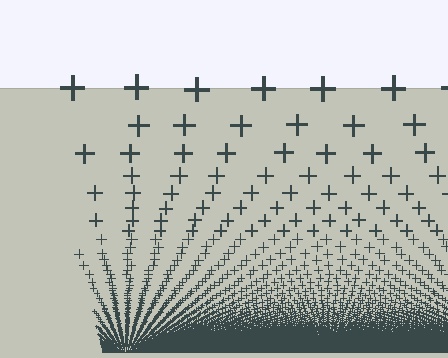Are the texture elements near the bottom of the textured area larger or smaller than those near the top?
Smaller. The gradient is inverted — elements near the bottom are smaller and denser.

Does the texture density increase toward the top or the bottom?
Density increases toward the bottom.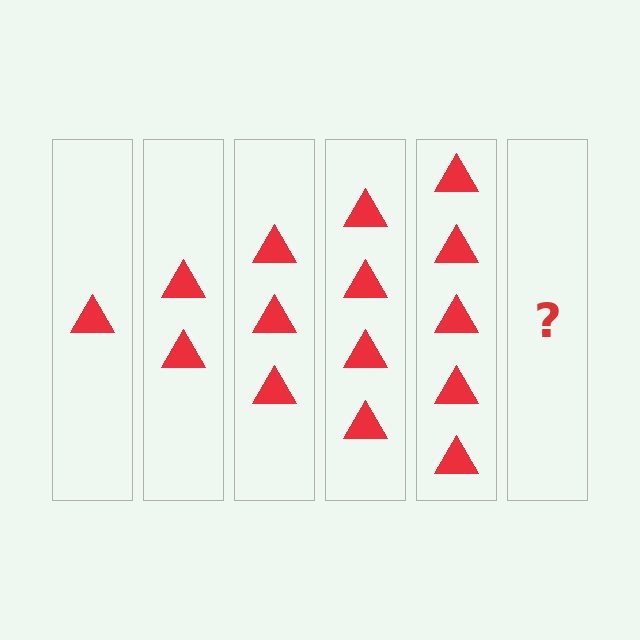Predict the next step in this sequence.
The next step is 6 triangles.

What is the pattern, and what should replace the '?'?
The pattern is that each step adds one more triangle. The '?' should be 6 triangles.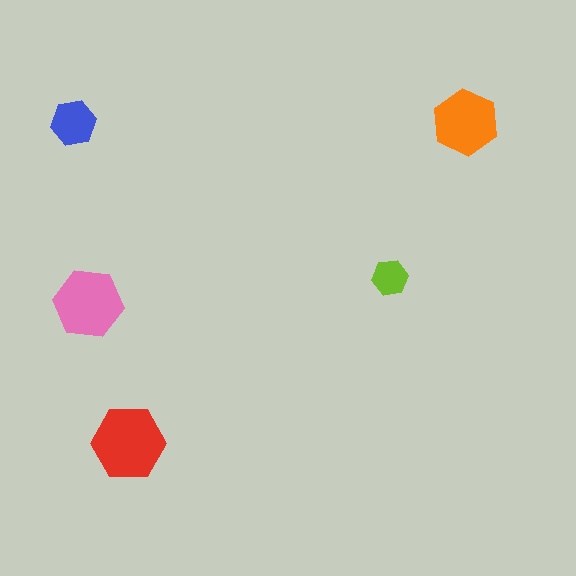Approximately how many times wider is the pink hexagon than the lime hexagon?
About 2 times wider.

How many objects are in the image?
There are 5 objects in the image.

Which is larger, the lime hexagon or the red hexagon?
The red one.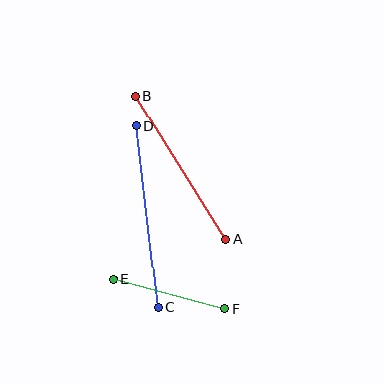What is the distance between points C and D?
The distance is approximately 182 pixels.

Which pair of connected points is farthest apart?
Points C and D are farthest apart.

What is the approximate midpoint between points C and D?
The midpoint is at approximately (147, 217) pixels.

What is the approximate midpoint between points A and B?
The midpoint is at approximately (181, 168) pixels.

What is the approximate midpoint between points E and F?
The midpoint is at approximately (169, 294) pixels.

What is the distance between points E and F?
The distance is approximately 115 pixels.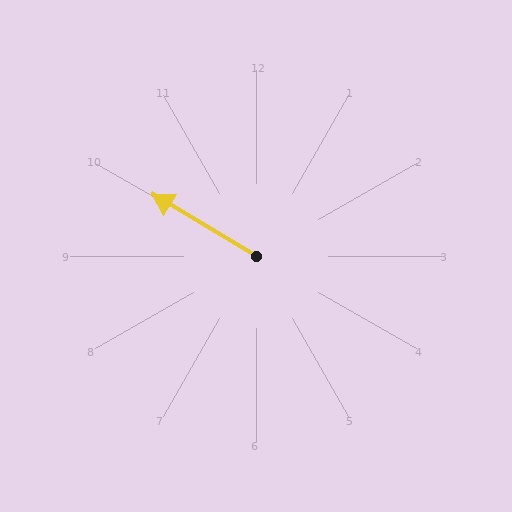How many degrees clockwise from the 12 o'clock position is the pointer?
Approximately 301 degrees.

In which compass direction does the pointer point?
Northwest.